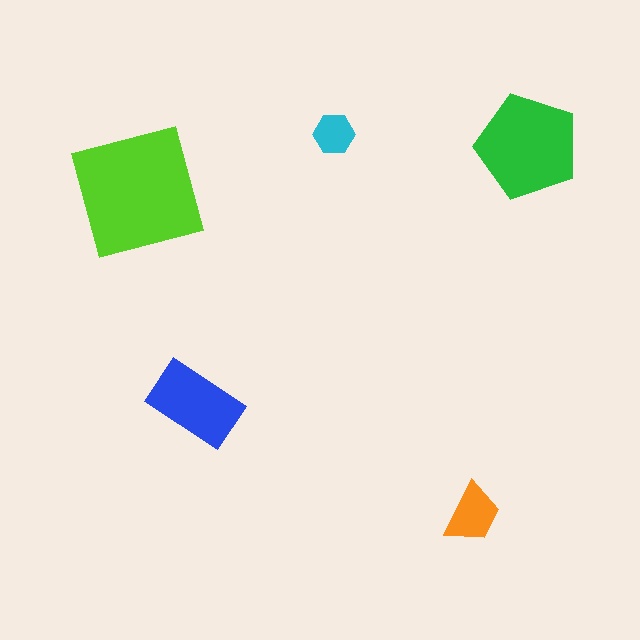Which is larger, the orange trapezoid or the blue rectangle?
The blue rectangle.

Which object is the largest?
The lime square.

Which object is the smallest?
The cyan hexagon.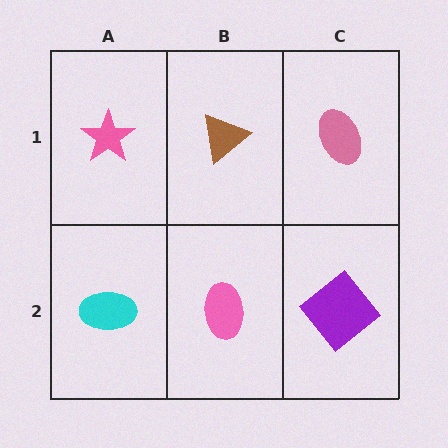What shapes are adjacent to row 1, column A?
A cyan ellipse (row 2, column A), a brown triangle (row 1, column B).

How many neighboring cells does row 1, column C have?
2.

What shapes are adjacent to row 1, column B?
A pink ellipse (row 2, column B), a pink star (row 1, column A), a pink ellipse (row 1, column C).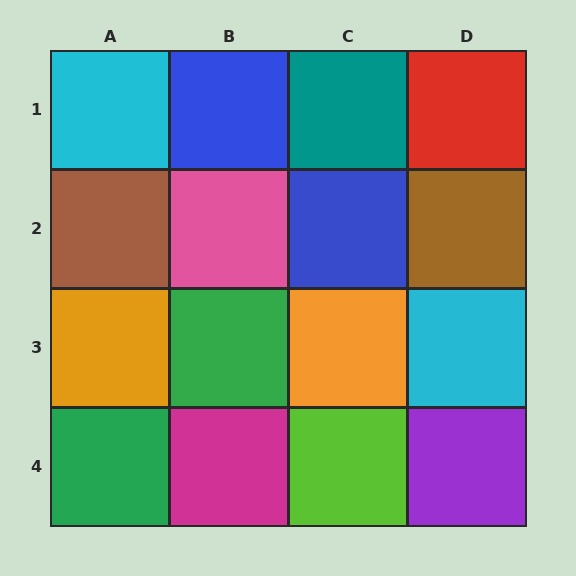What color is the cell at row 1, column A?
Cyan.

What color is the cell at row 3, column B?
Green.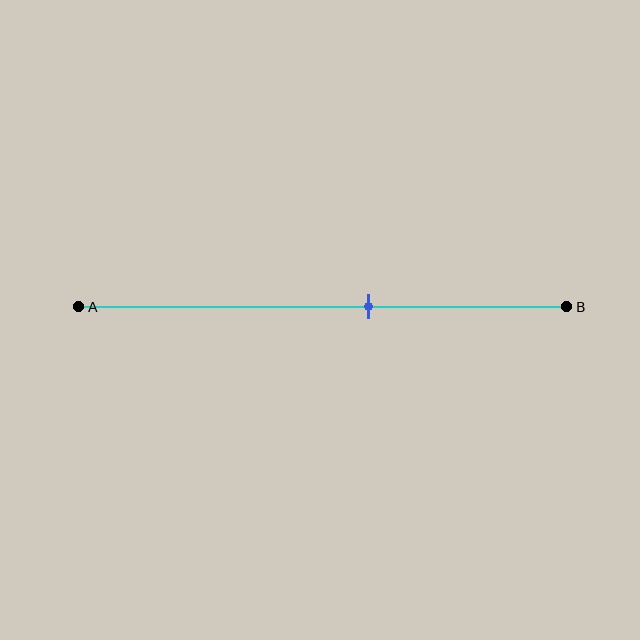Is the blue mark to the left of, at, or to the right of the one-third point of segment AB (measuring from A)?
The blue mark is to the right of the one-third point of segment AB.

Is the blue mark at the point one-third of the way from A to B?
No, the mark is at about 60% from A, not at the 33% one-third point.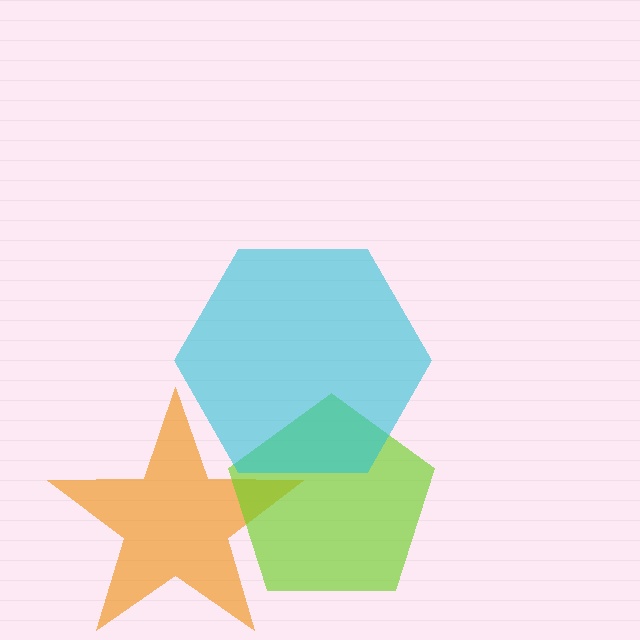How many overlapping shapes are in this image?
There are 3 overlapping shapes in the image.